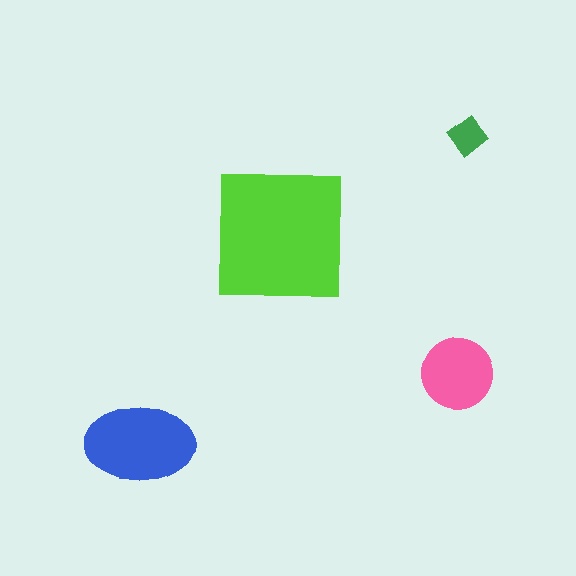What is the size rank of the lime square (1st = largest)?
1st.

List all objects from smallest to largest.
The green diamond, the pink circle, the blue ellipse, the lime square.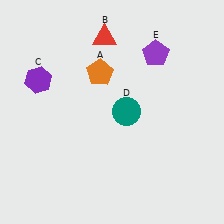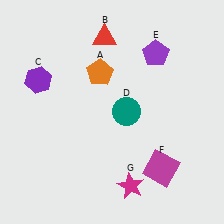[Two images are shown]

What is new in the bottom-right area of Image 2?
A magenta square (F) was added in the bottom-right area of Image 2.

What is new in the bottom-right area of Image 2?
A magenta star (G) was added in the bottom-right area of Image 2.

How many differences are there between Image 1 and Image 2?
There are 2 differences between the two images.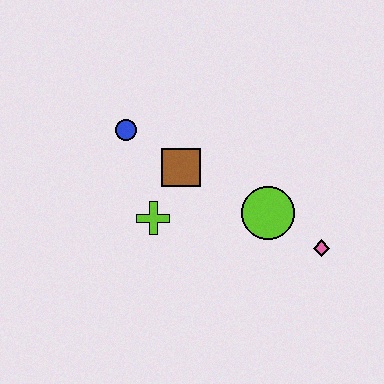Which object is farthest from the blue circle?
The pink diamond is farthest from the blue circle.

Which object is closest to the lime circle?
The pink diamond is closest to the lime circle.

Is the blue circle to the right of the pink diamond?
No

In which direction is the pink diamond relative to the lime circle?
The pink diamond is to the right of the lime circle.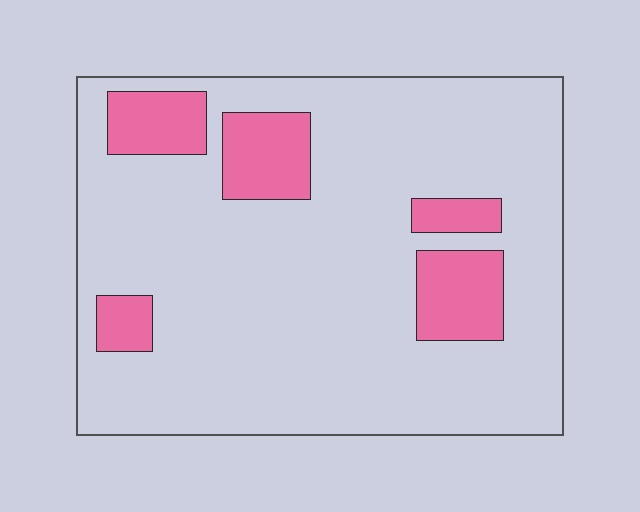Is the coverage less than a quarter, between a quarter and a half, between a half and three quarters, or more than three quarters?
Less than a quarter.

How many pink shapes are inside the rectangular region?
5.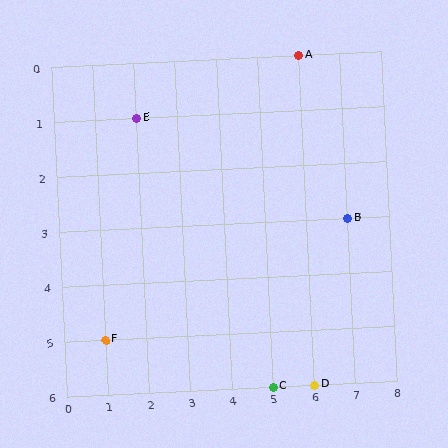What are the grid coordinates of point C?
Point C is at grid coordinates (5, 6).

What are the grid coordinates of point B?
Point B is at grid coordinates (7, 3).